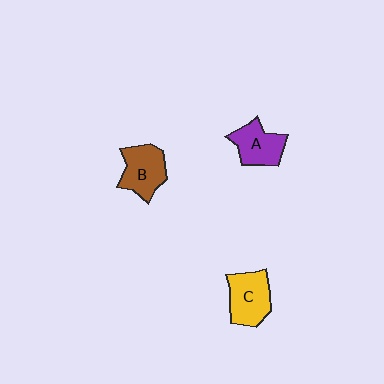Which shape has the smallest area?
Shape A (purple).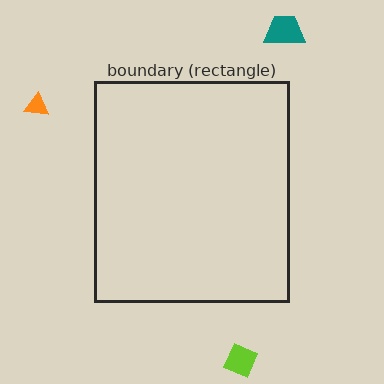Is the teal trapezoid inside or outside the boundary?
Outside.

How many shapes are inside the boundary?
0 inside, 3 outside.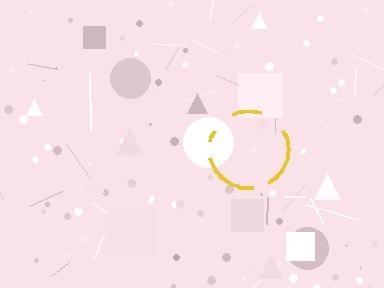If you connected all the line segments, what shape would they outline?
They would outline a circle.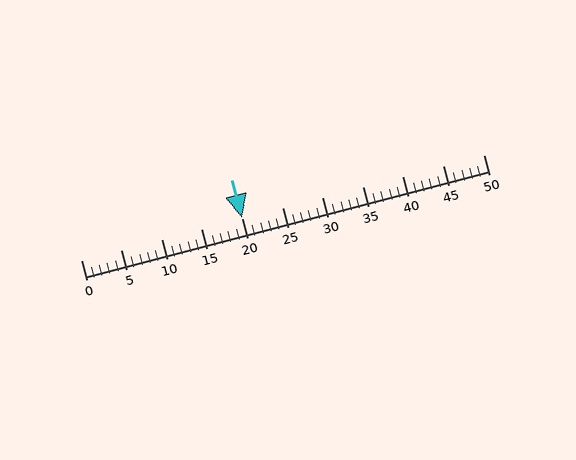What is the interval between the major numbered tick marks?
The major tick marks are spaced 5 units apart.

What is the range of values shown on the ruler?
The ruler shows values from 0 to 50.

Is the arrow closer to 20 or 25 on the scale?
The arrow is closer to 20.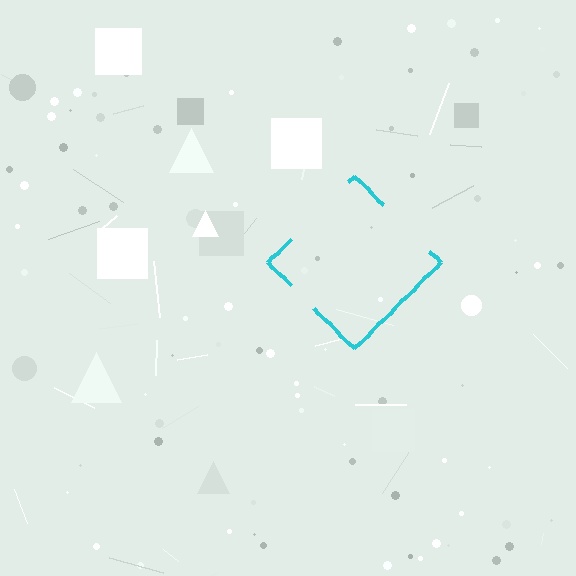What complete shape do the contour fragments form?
The contour fragments form a diamond.